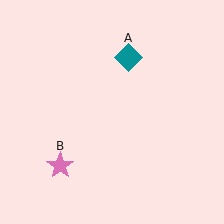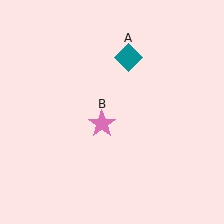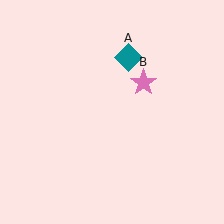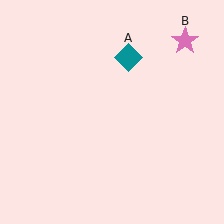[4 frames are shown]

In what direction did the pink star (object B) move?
The pink star (object B) moved up and to the right.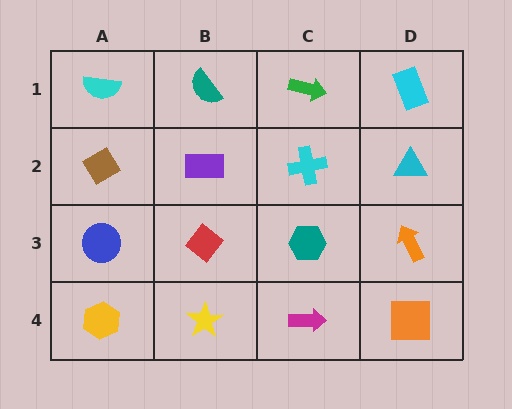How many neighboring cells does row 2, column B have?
4.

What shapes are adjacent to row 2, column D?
A cyan rectangle (row 1, column D), an orange arrow (row 3, column D), a cyan cross (row 2, column C).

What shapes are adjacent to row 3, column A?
A brown diamond (row 2, column A), a yellow hexagon (row 4, column A), a red diamond (row 3, column B).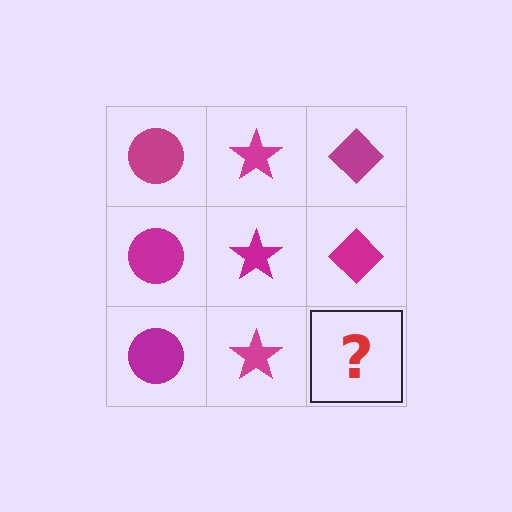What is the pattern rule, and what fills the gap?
The rule is that each column has a consistent shape. The gap should be filled with a magenta diamond.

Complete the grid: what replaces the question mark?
The question mark should be replaced with a magenta diamond.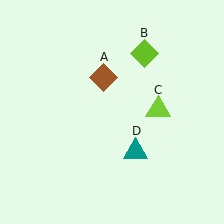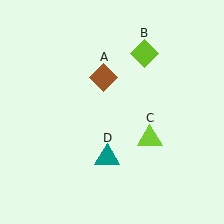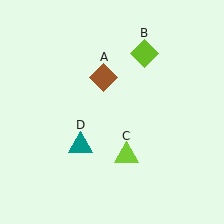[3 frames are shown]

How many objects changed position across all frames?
2 objects changed position: lime triangle (object C), teal triangle (object D).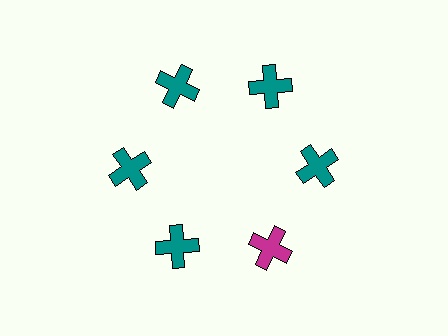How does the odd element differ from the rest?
It has a different color: magenta instead of teal.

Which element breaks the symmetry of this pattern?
The magenta cross at roughly the 5 o'clock position breaks the symmetry. All other shapes are teal crosses.